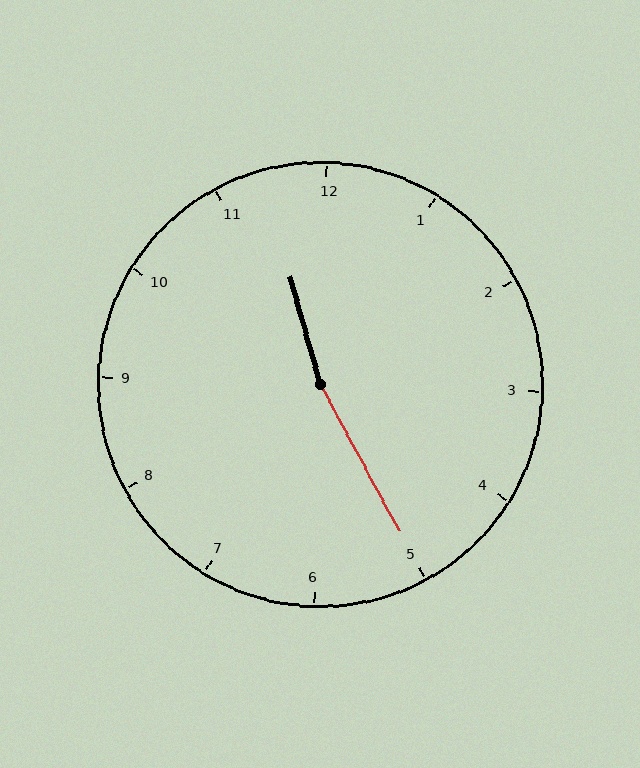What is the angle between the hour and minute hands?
Approximately 168 degrees.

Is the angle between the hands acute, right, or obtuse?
It is obtuse.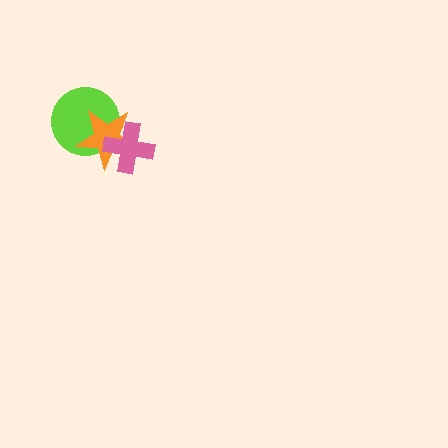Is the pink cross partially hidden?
No, no other shape covers it.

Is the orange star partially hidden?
Yes, it is partially covered by another shape.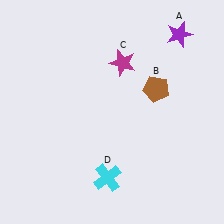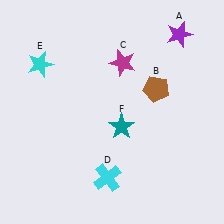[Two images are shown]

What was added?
A cyan star (E), a teal star (F) were added in Image 2.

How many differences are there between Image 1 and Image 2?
There are 2 differences between the two images.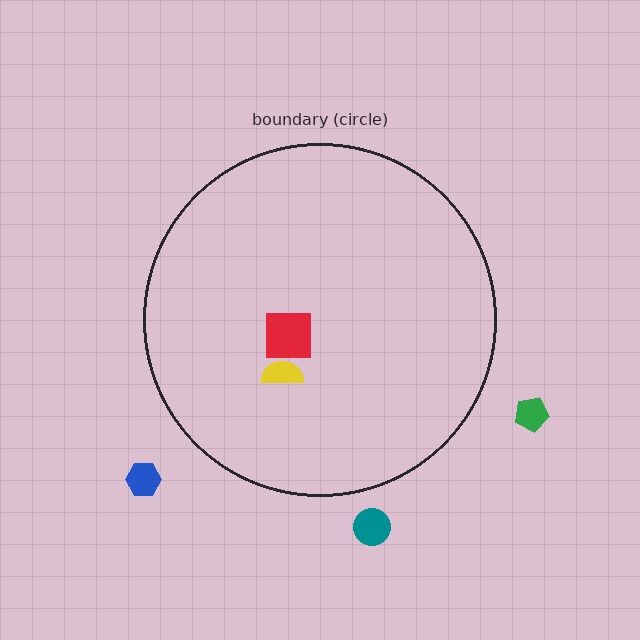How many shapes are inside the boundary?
2 inside, 3 outside.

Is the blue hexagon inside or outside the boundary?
Outside.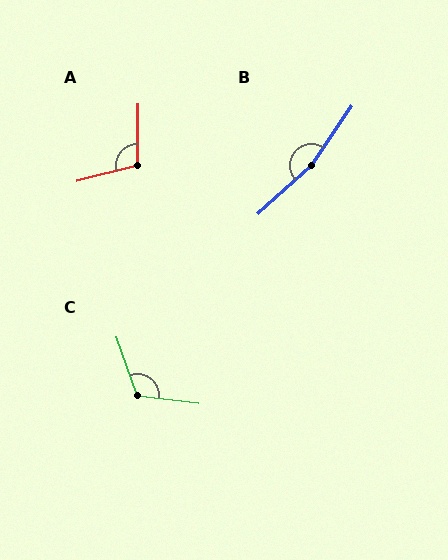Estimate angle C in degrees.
Approximately 117 degrees.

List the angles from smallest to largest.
A (105°), C (117°), B (167°).